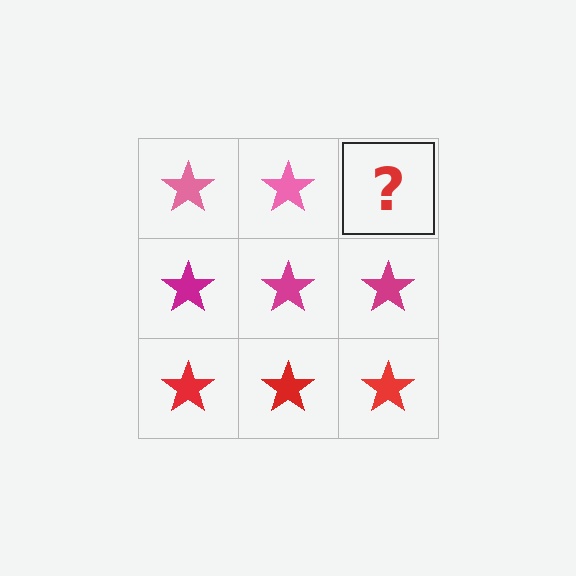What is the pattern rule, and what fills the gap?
The rule is that each row has a consistent color. The gap should be filled with a pink star.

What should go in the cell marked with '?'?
The missing cell should contain a pink star.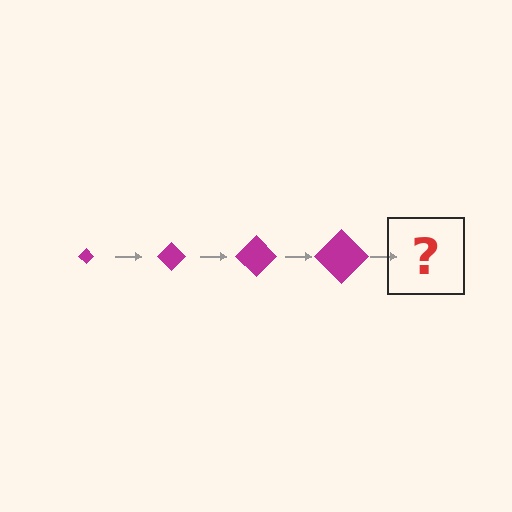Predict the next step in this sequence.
The next step is a magenta diamond, larger than the previous one.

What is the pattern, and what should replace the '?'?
The pattern is that the diamond gets progressively larger each step. The '?' should be a magenta diamond, larger than the previous one.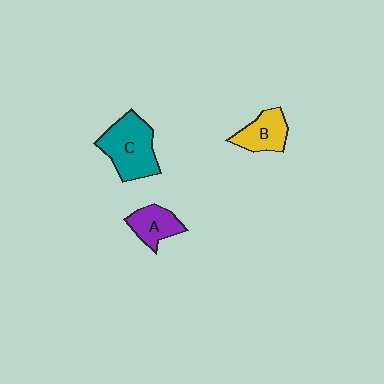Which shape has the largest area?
Shape C (teal).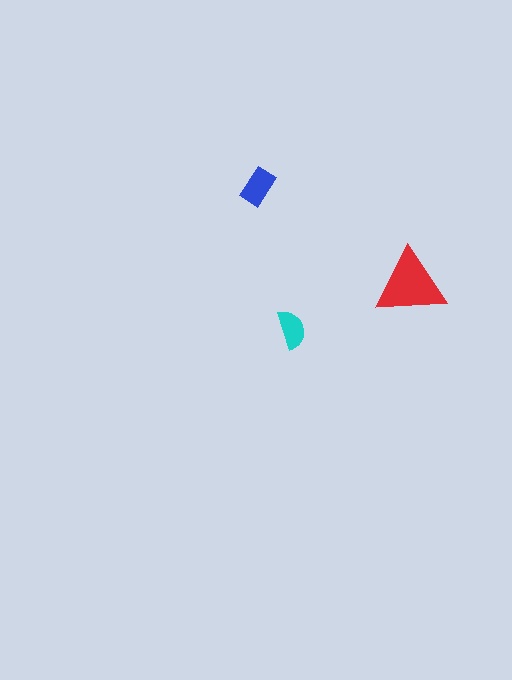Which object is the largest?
The red triangle.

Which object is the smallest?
The cyan semicircle.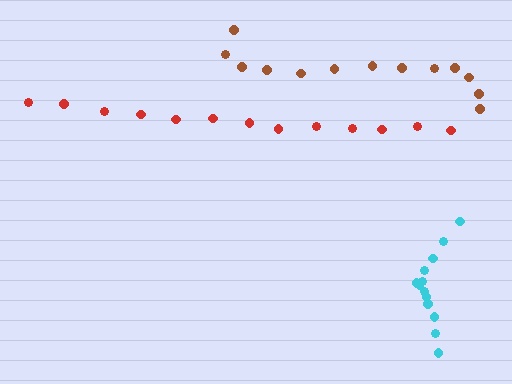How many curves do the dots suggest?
There are 3 distinct paths.